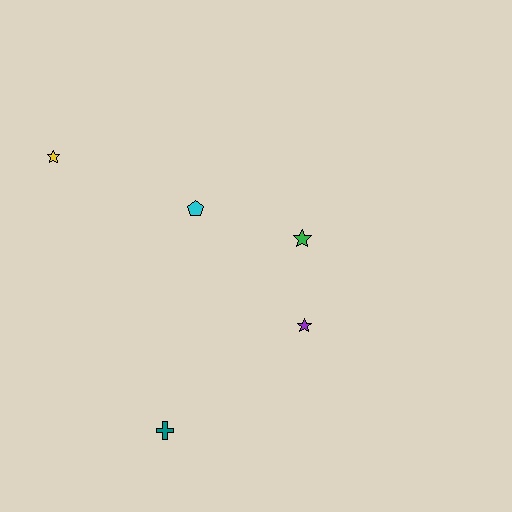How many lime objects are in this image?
There are no lime objects.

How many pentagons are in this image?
There is 1 pentagon.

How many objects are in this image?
There are 5 objects.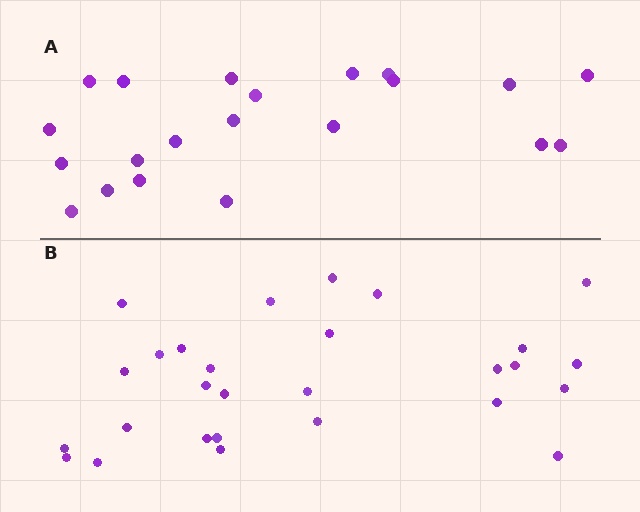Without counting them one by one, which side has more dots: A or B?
Region B (the bottom region) has more dots.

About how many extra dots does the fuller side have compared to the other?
Region B has roughly 8 or so more dots than region A.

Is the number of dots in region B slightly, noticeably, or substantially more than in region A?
Region B has noticeably more, but not dramatically so. The ratio is roughly 1.3 to 1.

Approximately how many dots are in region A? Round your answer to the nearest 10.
About 20 dots. (The exact count is 21, which rounds to 20.)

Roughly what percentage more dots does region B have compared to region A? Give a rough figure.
About 35% more.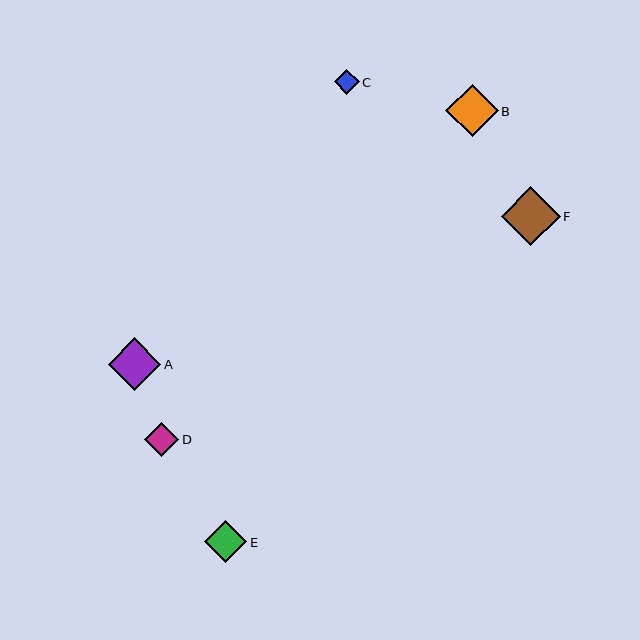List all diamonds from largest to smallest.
From largest to smallest: F, B, A, E, D, C.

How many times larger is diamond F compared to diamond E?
Diamond F is approximately 1.4 times the size of diamond E.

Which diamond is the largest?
Diamond F is the largest with a size of approximately 59 pixels.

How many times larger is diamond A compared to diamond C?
Diamond A is approximately 2.1 times the size of diamond C.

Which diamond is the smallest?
Diamond C is the smallest with a size of approximately 24 pixels.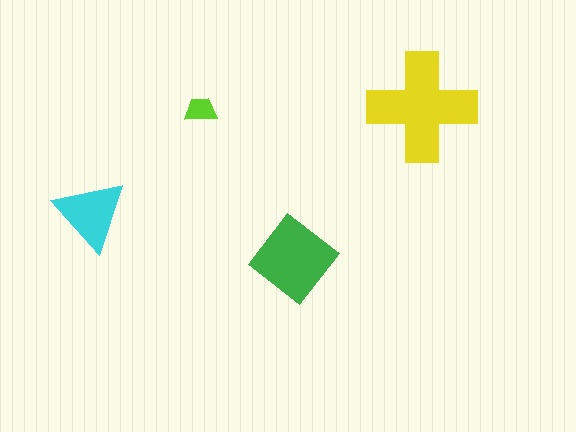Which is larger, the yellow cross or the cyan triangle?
The yellow cross.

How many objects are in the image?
There are 4 objects in the image.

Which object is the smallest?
The lime trapezoid.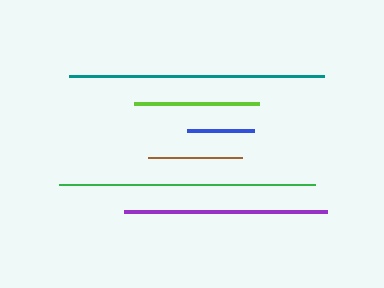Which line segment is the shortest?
The blue line is the shortest at approximately 67 pixels.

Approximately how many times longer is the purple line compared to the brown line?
The purple line is approximately 2.2 times the length of the brown line.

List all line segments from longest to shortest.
From longest to shortest: green, teal, purple, lime, brown, blue.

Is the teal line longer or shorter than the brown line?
The teal line is longer than the brown line.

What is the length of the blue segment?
The blue segment is approximately 67 pixels long.